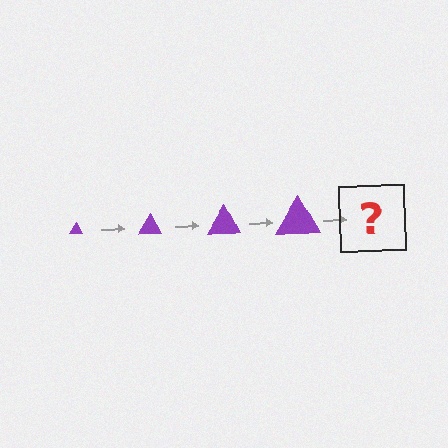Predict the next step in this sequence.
The next step is a purple triangle, larger than the previous one.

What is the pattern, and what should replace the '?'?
The pattern is that the triangle gets progressively larger each step. The '?' should be a purple triangle, larger than the previous one.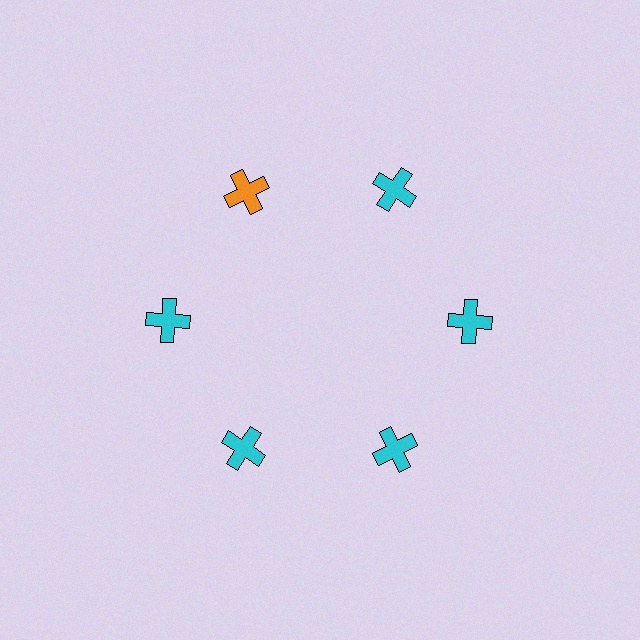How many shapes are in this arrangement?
There are 6 shapes arranged in a ring pattern.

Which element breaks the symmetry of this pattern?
The orange cross at roughly the 11 o'clock position breaks the symmetry. All other shapes are cyan crosses.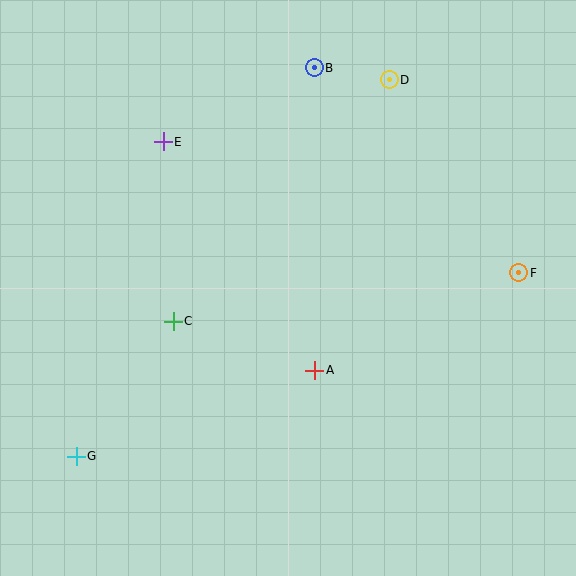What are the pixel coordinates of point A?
Point A is at (315, 370).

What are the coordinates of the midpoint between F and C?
The midpoint between F and C is at (346, 297).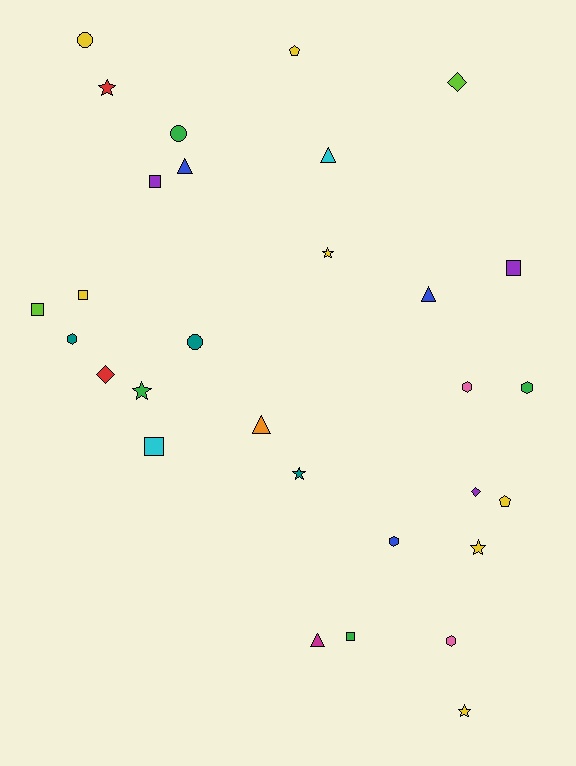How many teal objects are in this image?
There are 3 teal objects.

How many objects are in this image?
There are 30 objects.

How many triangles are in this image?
There are 5 triangles.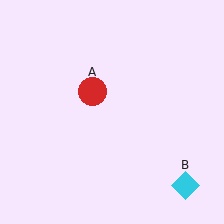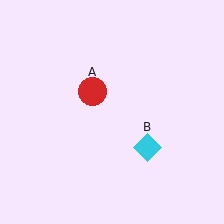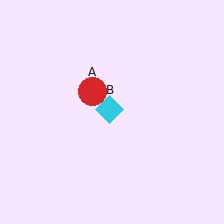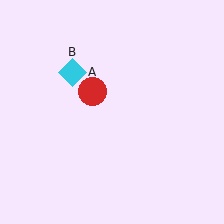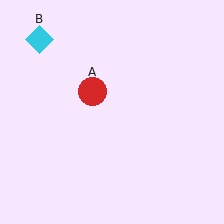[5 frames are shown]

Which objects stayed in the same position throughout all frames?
Red circle (object A) remained stationary.